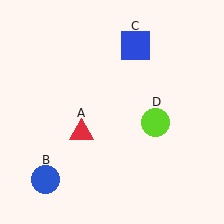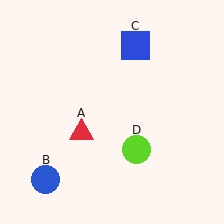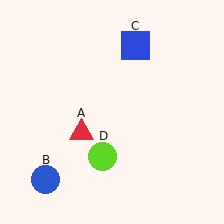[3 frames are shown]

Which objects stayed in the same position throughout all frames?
Red triangle (object A) and blue circle (object B) and blue square (object C) remained stationary.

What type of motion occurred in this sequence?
The lime circle (object D) rotated clockwise around the center of the scene.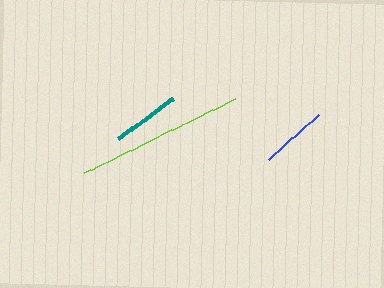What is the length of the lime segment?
The lime segment is approximately 168 pixels long.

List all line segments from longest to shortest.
From longest to shortest: lime, teal, blue.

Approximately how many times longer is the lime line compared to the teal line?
The lime line is approximately 2.4 times the length of the teal line.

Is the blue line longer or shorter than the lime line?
The lime line is longer than the blue line.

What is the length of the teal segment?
The teal segment is approximately 69 pixels long.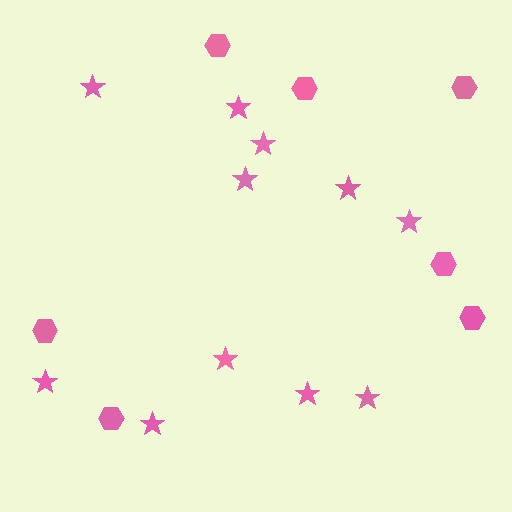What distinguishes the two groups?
There are 2 groups: one group of hexagons (7) and one group of stars (11).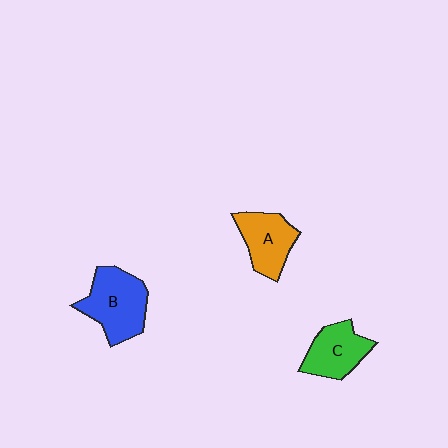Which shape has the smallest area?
Shape C (green).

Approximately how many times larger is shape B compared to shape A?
Approximately 1.3 times.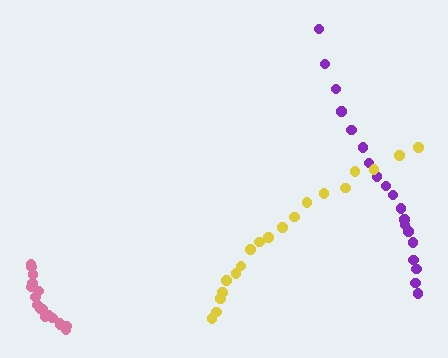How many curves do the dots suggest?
There are 3 distinct paths.